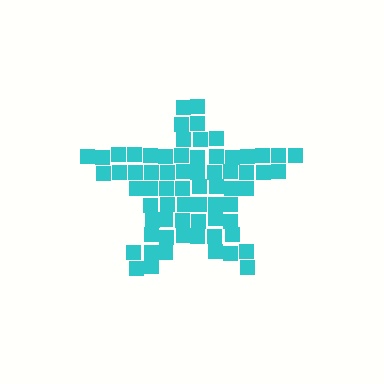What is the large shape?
The large shape is a star.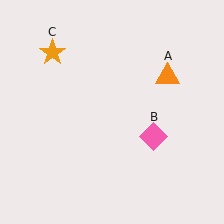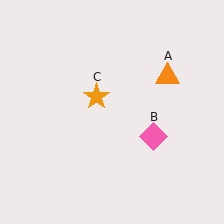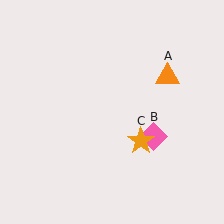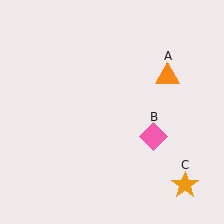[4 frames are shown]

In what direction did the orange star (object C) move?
The orange star (object C) moved down and to the right.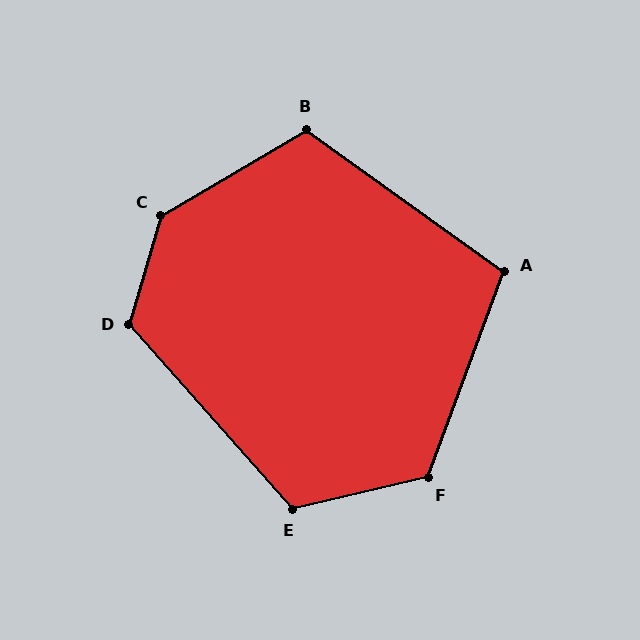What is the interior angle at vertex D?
Approximately 123 degrees (obtuse).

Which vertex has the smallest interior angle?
A, at approximately 105 degrees.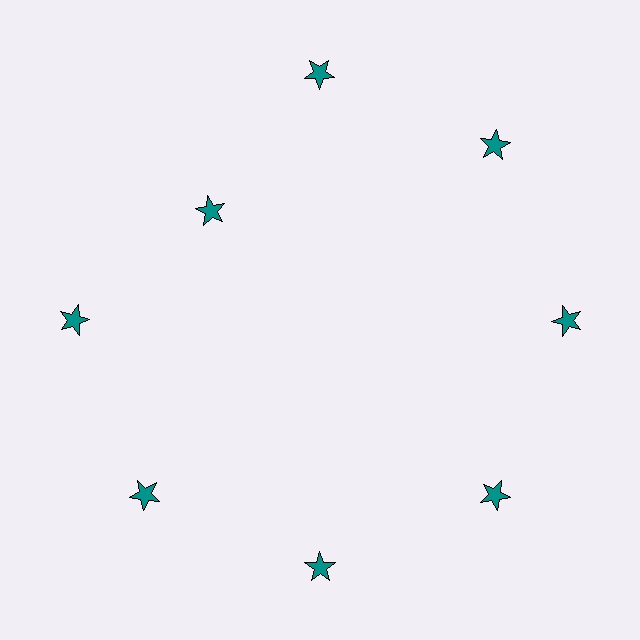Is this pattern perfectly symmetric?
No. The 8 teal stars are arranged in a ring, but one element near the 10 o'clock position is pulled inward toward the center, breaking the 8-fold rotational symmetry.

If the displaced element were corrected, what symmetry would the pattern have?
It would have 8-fold rotational symmetry — the pattern would map onto itself every 45 degrees.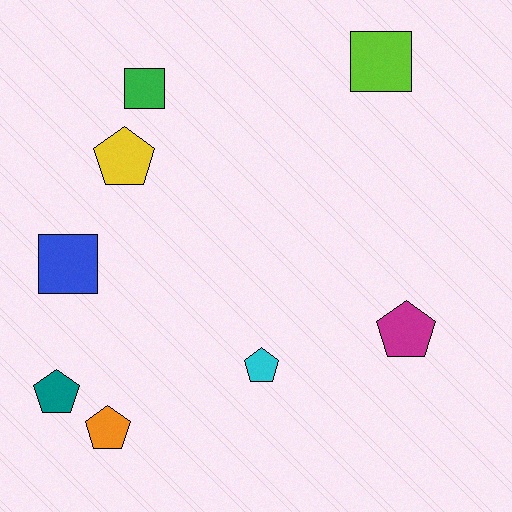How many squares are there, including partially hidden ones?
There are 3 squares.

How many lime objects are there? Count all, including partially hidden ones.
There is 1 lime object.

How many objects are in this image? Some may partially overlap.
There are 8 objects.